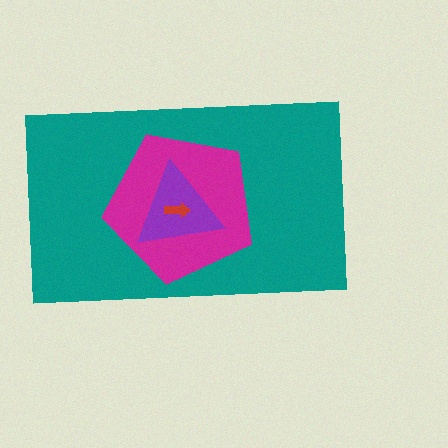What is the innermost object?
The red arrow.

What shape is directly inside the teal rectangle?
The magenta pentagon.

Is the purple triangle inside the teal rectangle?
Yes.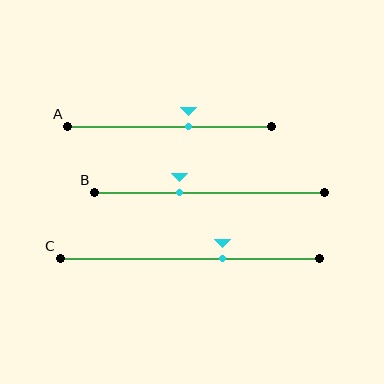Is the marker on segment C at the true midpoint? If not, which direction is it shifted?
No, the marker on segment C is shifted to the right by about 13% of the segment length.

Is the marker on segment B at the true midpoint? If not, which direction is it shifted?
No, the marker on segment B is shifted to the left by about 13% of the segment length.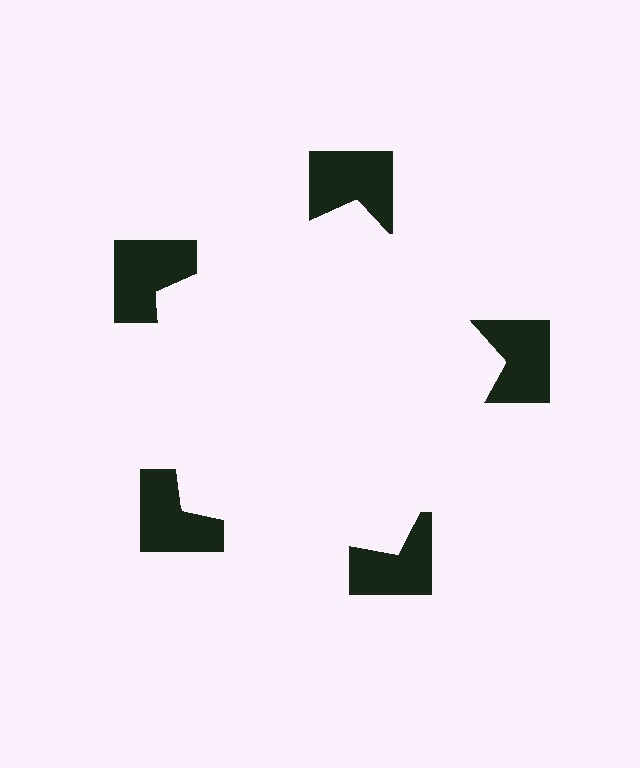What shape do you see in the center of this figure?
An illusory pentagon — its edges are inferred from the aligned wedge cuts in the notched squares, not physically drawn.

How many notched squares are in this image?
There are 5 — one at each vertex of the illusory pentagon.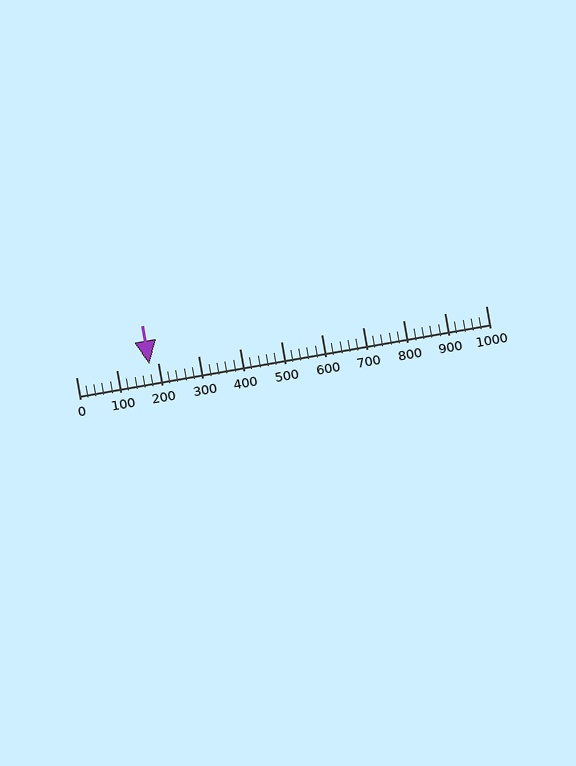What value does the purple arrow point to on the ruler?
The purple arrow points to approximately 180.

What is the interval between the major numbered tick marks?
The major tick marks are spaced 100 units apart.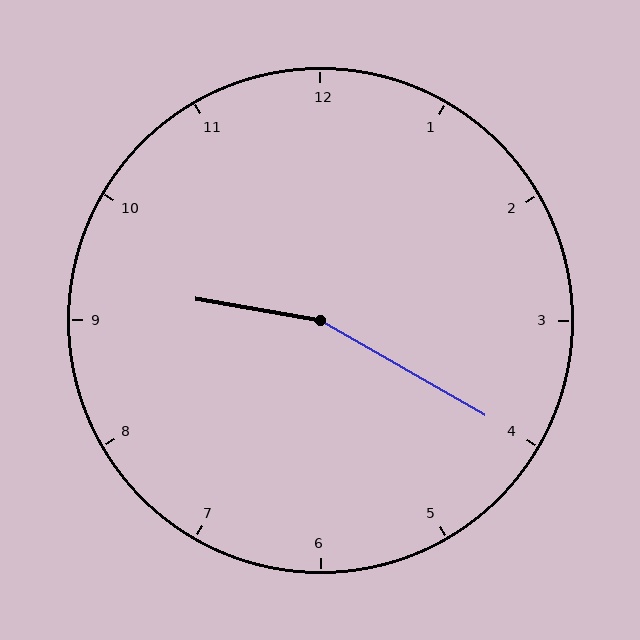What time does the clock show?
9:20.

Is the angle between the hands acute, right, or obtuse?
It is obtuse.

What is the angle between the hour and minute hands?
Approximately 160 degrees.